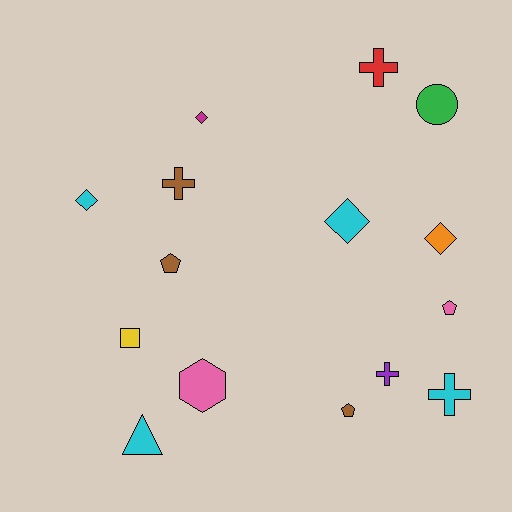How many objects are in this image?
There are 15 objects.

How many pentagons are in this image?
There are 3 pentagons.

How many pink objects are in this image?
There are 2 pink objects.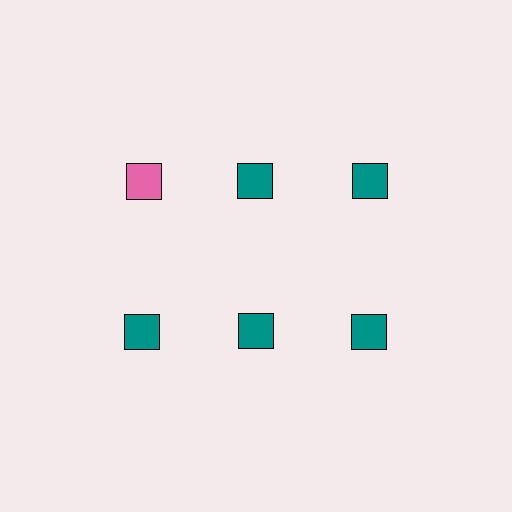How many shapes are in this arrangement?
There are 6 shapes arranged in a grid pattern.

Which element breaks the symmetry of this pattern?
The pink square in the top row, leftmost column breaks the symmetry. All other shapes are teal squares.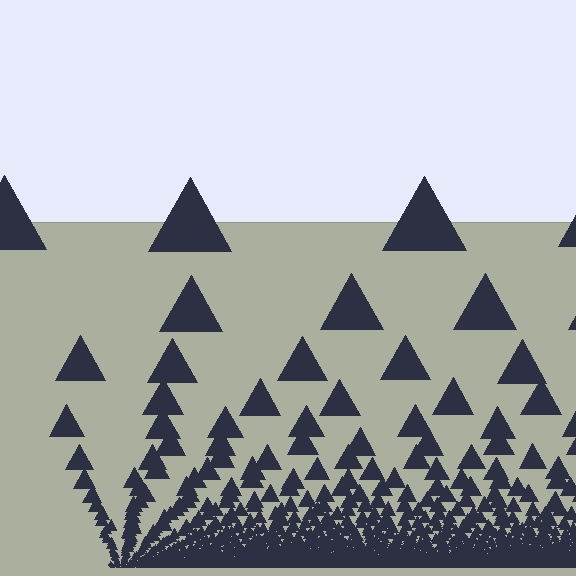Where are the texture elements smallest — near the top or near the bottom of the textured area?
Near the bottom.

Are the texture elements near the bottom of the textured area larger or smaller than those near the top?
Smaller. The gradient is inverted — elements near the bottom are smaller and denser.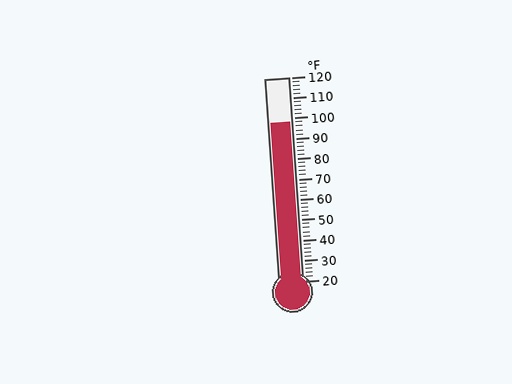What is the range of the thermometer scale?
The thermometer scale ranges from 20°F to 120°F.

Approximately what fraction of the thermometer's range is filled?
The thermometer is filled to approximately 80% of its range.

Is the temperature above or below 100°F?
The temperature is below 100°F.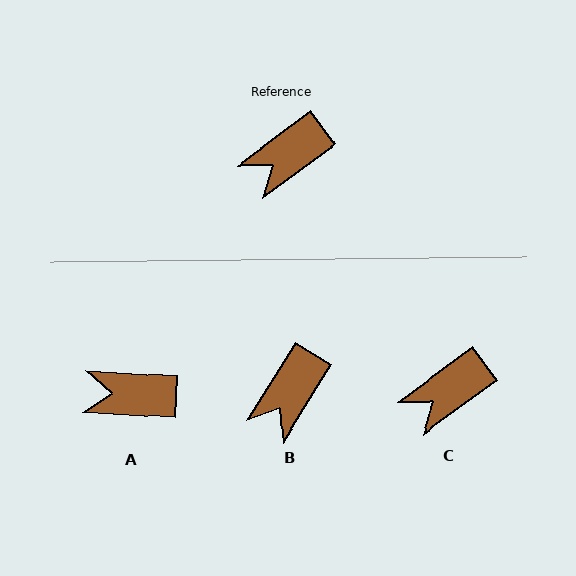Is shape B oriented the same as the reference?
No, it is off by about 22 degrees.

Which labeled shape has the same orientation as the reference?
C.